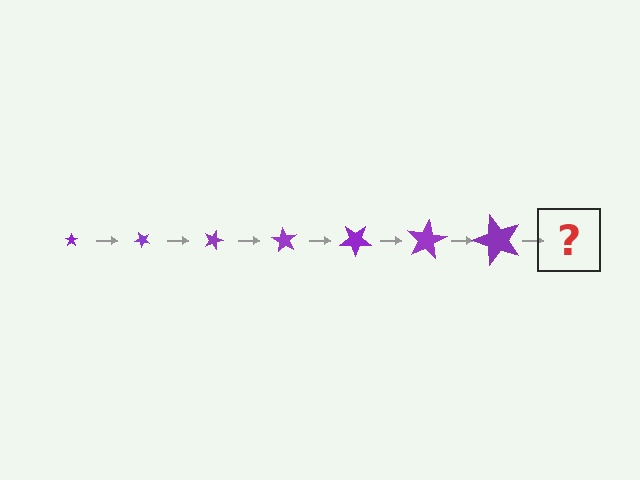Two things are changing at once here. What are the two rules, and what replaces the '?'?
The two rules are that the star grows larger each step and it rotates 45 degrees each step. The '?' should be a star, larger than the previous one and rotated 315 degrees from the start.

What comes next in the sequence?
The next element should be a star, larger than the previous one and rotated 315 degrees from the start.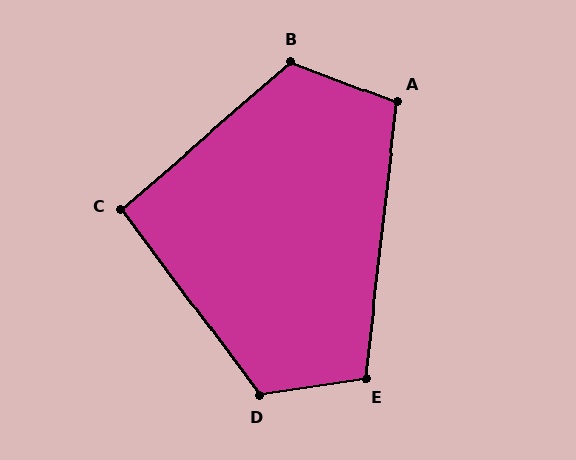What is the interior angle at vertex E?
Approximately 105 degrees (obtuse).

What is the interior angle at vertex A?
Approximately 104 degrees (obtuse).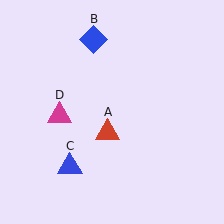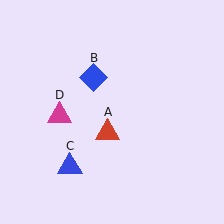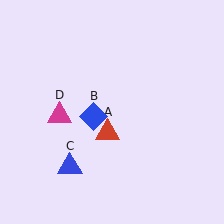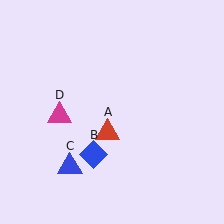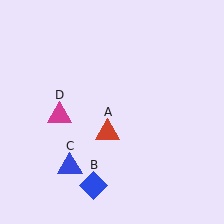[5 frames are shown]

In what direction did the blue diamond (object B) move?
The blue diamond (object B) moved down.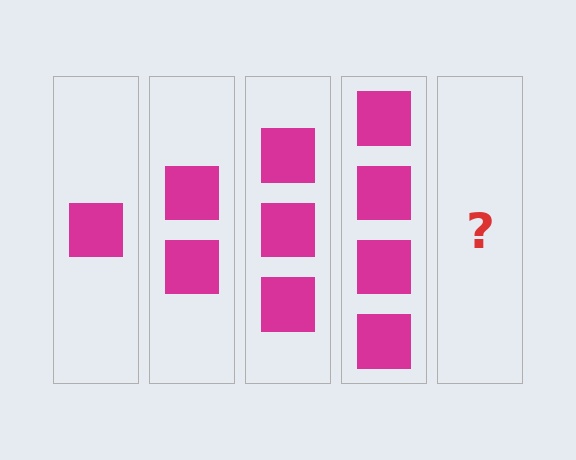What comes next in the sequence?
The next element should be 5 squares.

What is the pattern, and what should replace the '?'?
The pattern is that each step adds one more square. The '?' should be 5 squares.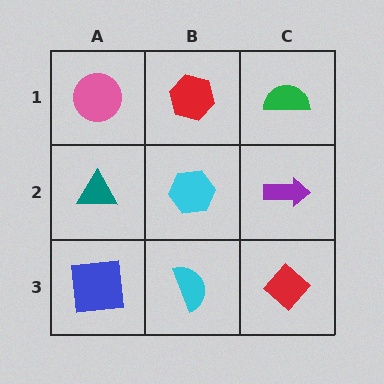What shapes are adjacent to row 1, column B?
A cyan hexagon (row 2, column B), a pink circle (row 1, column A), a green semicircle (row 1, column C).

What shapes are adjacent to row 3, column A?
A teal triangle (row 2, column A), a cyan semicircle (row 3, column B).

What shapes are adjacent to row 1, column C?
A purple arrow (row 2, column C), a red hexagon (row 1, column B).